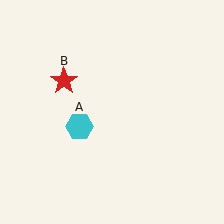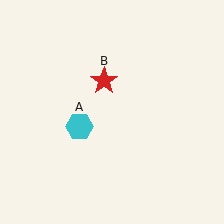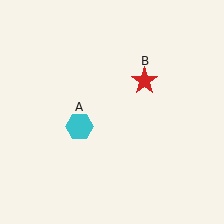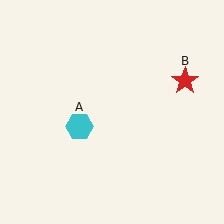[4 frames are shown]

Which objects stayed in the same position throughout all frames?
Cyan hexagon (object A) remained stationary.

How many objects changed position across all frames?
1 object changed position: red star (object B).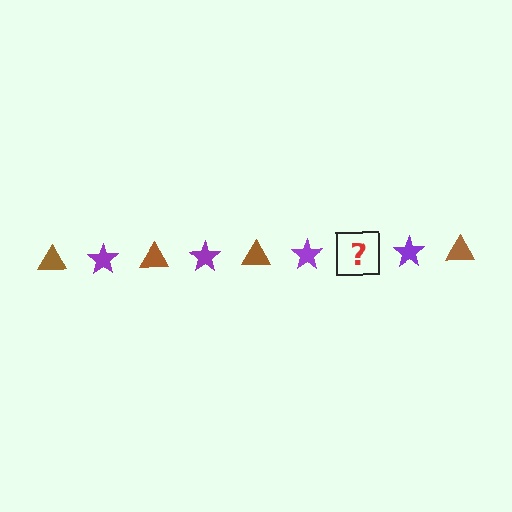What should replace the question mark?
The question mark should be replaced with a brown triangle.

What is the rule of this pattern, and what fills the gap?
The rule is that the pattern alternates between brown triangle and purple star. The gap should be filled with a brown triangle.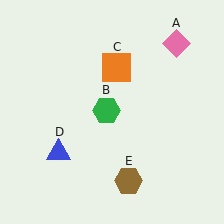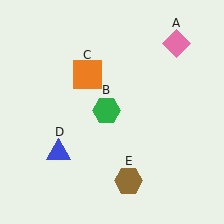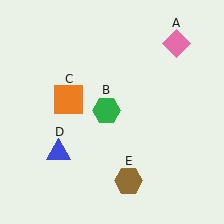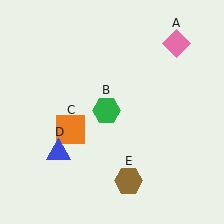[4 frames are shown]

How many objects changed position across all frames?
1 object changed position: orange square (object C).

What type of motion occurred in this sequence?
The orange square (object C) rotated counterclockwise around the center of the scene.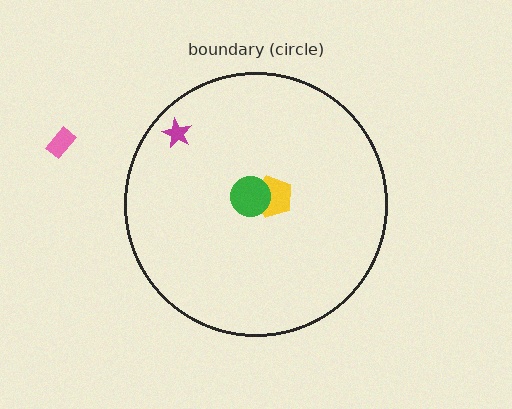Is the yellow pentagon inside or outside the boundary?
Inside.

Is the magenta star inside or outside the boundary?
Inside.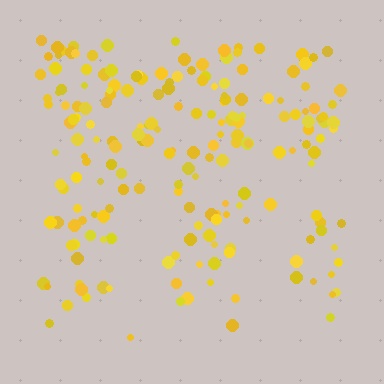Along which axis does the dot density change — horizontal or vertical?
Vertical.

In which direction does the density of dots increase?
From bottom to top, with the top side densest.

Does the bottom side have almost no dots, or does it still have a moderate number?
Still a moderate number, just noticeably fewer than the top.